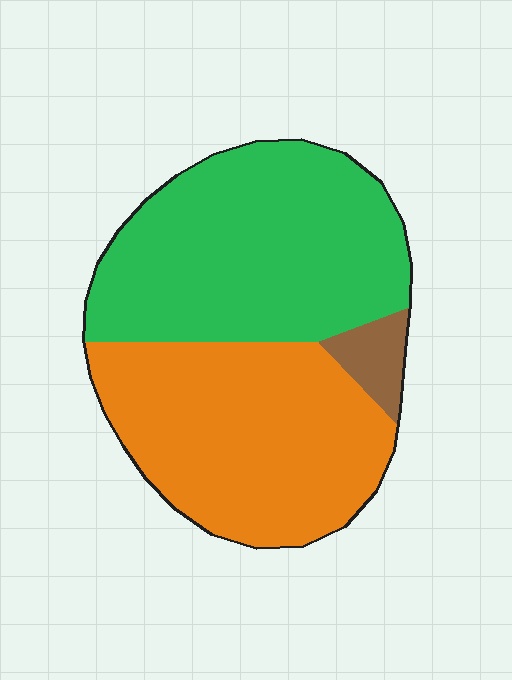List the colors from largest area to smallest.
From largest to smallest: green, orange, brown.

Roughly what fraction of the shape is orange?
Orange covers 45% of the shape.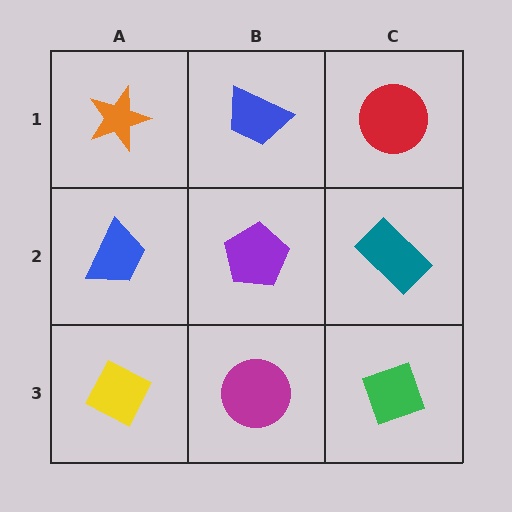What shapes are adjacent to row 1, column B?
A purple pentagon (row 2, column B), an orange star (row 1, column A), a red circle (row 1, column C).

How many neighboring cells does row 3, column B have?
3.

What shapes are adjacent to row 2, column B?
A blue trapezoid (row 1, column B), a magenta circle (row 3, column B), a blue trapezoid (row 2, column A), a teal rectangle (row 2, column C).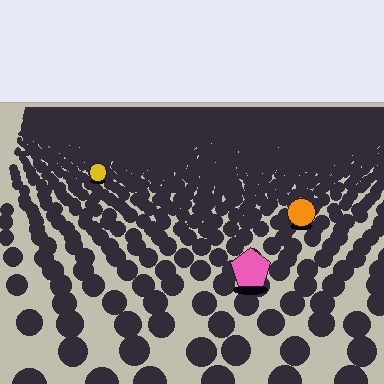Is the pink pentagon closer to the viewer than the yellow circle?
Yes. The pink pentagon is closer — you can tell from the texture gradient: the ground texture is coarser near it.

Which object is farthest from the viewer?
The yellow circle is farthest from the viewer. It appears smaller and the ground texture around it is denser.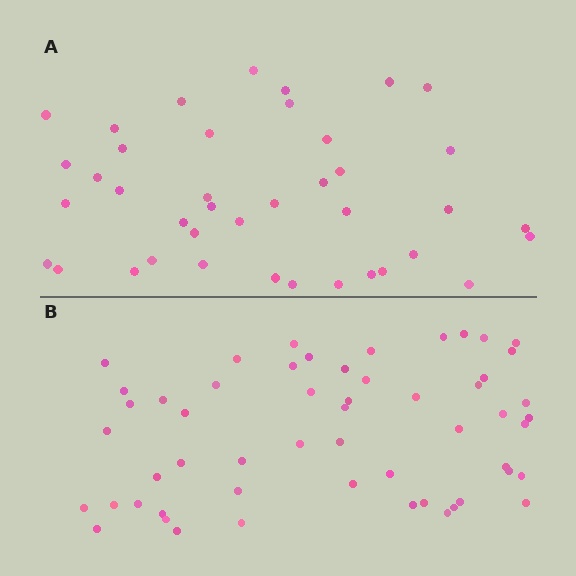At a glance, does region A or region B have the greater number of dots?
Region B (the bottom region) has more dots.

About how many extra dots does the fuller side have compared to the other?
Region B has approximately 15 more dots than region A.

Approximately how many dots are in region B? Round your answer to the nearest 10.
About 60 dots. (The exact count is 55, which rounds to 60.)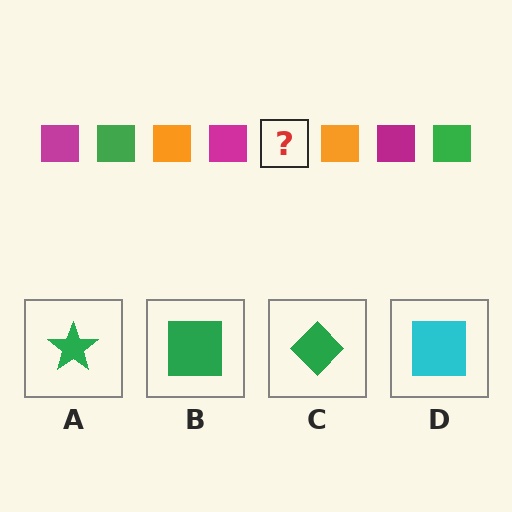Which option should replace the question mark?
Option B.